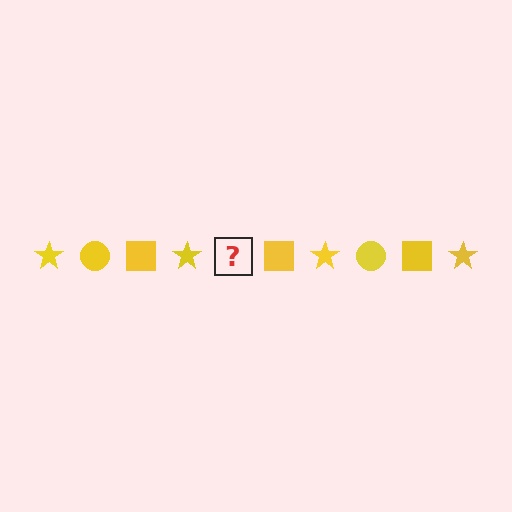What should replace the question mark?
The question mark should be replaced with a yellow circle.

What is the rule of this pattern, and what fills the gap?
The rule is that the pattern cycles through star, circle, square shapes in yellow. The gap should be filled with a yellow circle.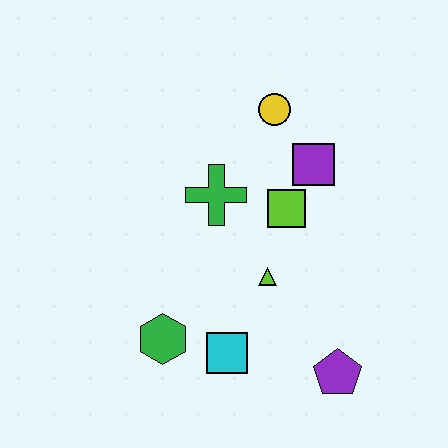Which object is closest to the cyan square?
The green hexagon is closest to the cyan square.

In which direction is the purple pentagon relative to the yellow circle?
The purple pentagon is below the yellow circle.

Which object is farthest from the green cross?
The purple pentagon is farthest from the green cross.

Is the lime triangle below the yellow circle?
Yes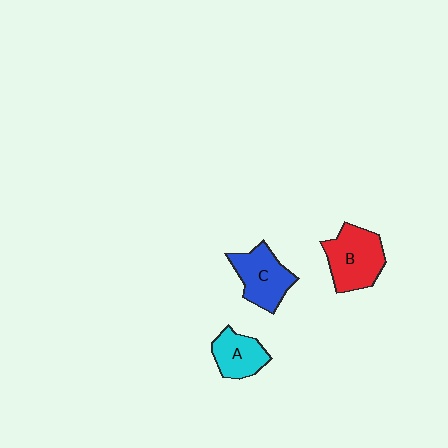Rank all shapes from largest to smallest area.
From largest to smallest: B (red), C (blue), A (cyan).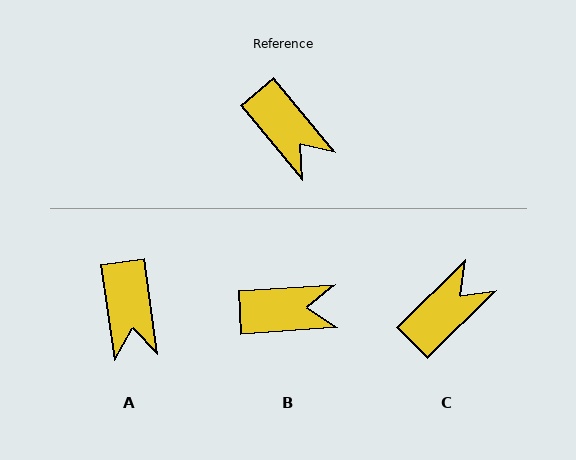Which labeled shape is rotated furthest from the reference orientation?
C, about 95 degrees away.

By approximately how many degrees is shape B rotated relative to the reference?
Approximately 54 degrees counter-clockwise.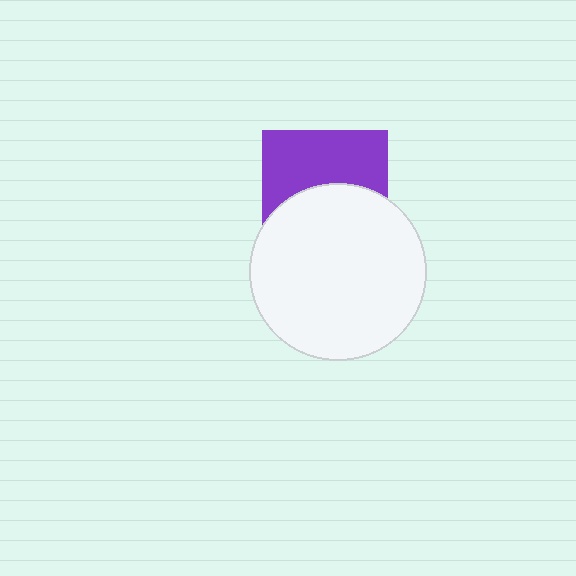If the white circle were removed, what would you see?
You would see the complete purple square.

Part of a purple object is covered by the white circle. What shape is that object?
It is a square.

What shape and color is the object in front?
The object in front is a white circle.